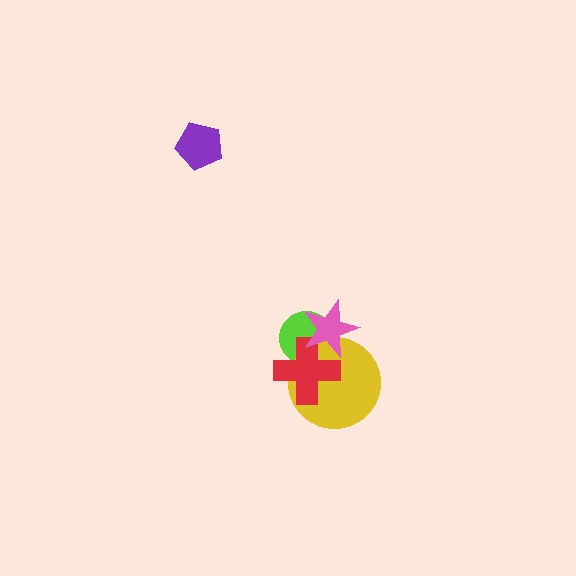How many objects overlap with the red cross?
3 objects overlap with the red cross.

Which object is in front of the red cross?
The pink star is in front of the red cross.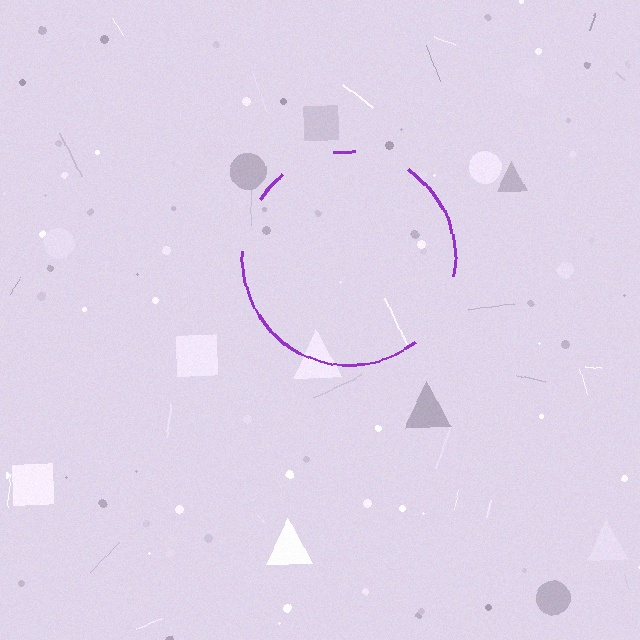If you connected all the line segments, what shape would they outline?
They would outline a circle.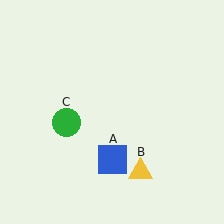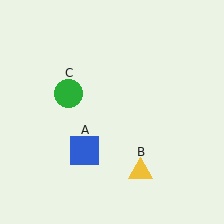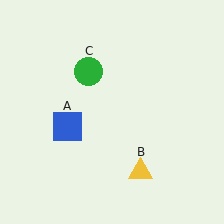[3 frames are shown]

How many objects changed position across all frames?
2 objects changed position: blue square (object A), green circle (object C).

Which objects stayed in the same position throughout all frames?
Yellow triangle (object B) remained stationary.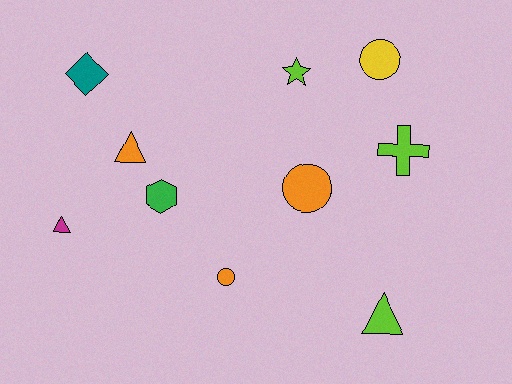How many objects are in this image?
There are 10 objects.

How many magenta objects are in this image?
There is 1 magenta object.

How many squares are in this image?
There are no squares.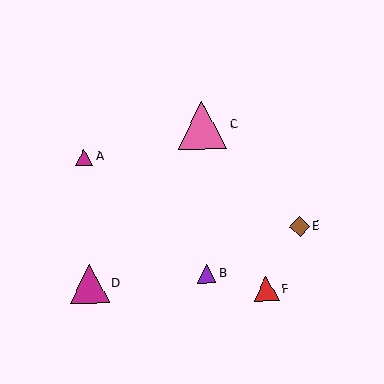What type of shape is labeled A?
Shape A is a magenta triangle.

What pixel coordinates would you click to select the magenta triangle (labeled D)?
Click at (89, 284) to select the magenta triangle D.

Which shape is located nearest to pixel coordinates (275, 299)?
The red triangle (labeled F) at (266, 289) is nearest to that location.